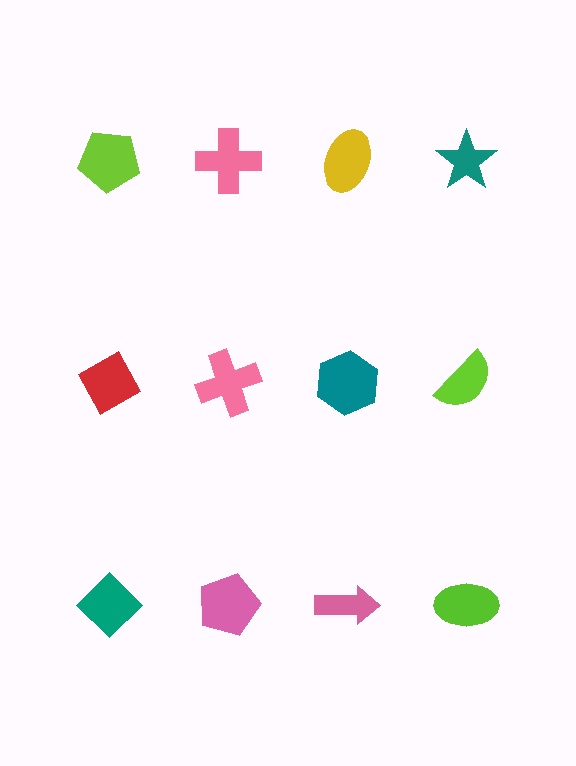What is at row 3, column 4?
A lime ellipse.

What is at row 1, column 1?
A lime pentagon.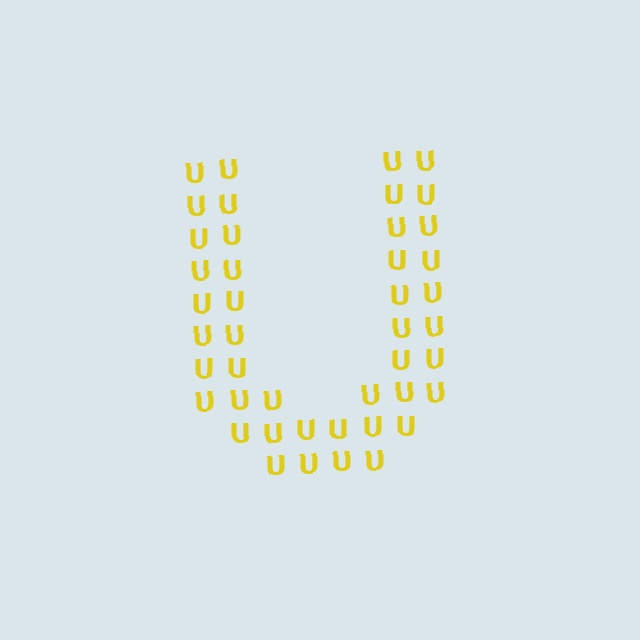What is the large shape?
The large shape is the letter U.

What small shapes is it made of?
It is made of small letter U's.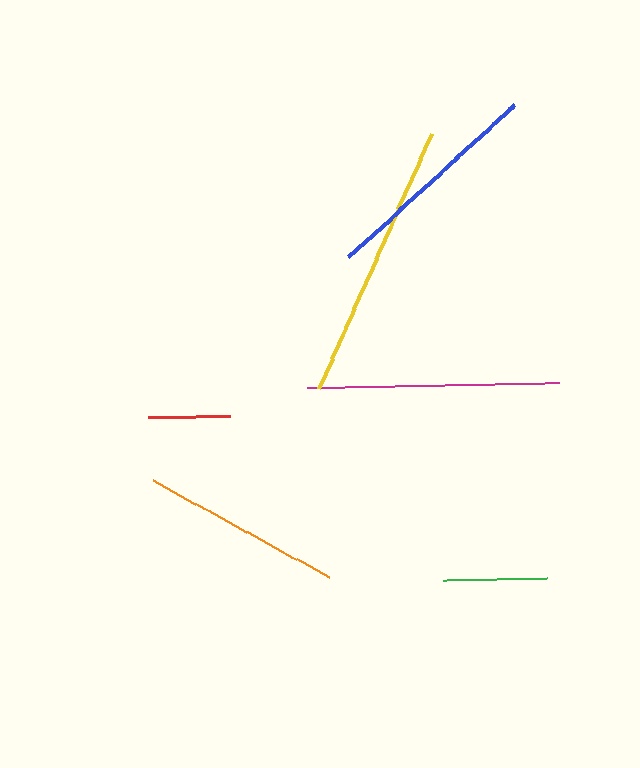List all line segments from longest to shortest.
From longest to shortest: yellow, magenta, blue, orange, green, red.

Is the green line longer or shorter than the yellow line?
The yellow line is longer than the green line.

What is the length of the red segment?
The red segment is approximately 82 pixels long.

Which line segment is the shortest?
The red line is the shortest at approximately 82 pixels.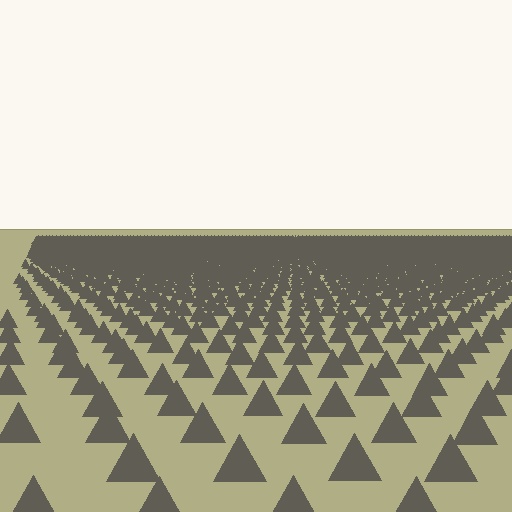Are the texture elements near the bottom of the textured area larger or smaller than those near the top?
Larger. Near the bottom, elements are closer to the viewer and appear at a bigger on-screen size.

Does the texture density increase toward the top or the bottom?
Density increases toward the top.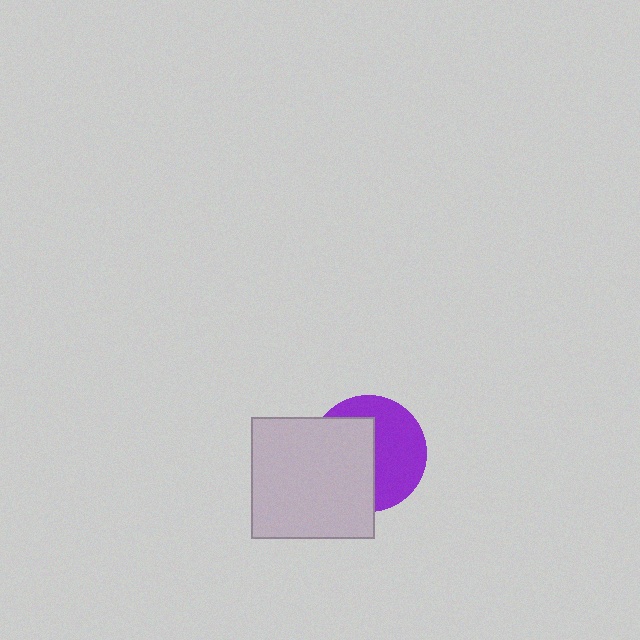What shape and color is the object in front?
The object in front is a light gray rectangle.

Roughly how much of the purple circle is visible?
About half of it is visible (roughly 51%).